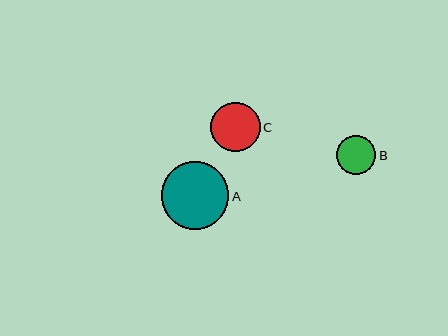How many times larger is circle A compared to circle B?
Circle A is approximately 1.7 times the size of circle B.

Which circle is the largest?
Circle A is the largest with a size of approximately 67 pixels.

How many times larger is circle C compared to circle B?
Circle C is approximately 1.3 times the size of circle B.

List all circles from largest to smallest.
From largest to smallest: A, C, B.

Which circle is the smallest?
Circle B is the smallest with a size of approximately 39 pixels.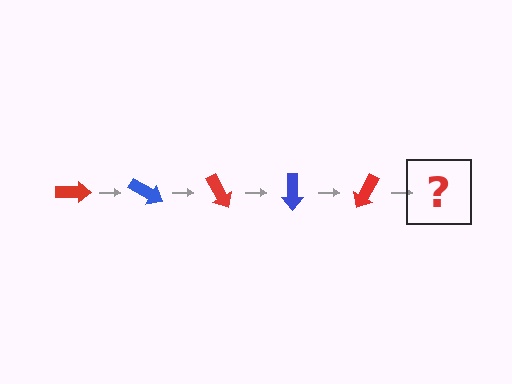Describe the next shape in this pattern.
It should be a blue arrow, rotated 150 degrees from the start.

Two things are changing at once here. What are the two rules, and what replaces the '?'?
The two rules are that it rotates 30 degrees each step and the color cycles through red and blue. The '?' should be a blue arrow, rotated 150 degrees from the start.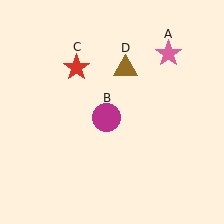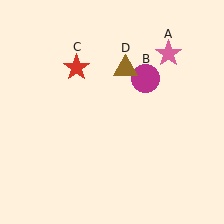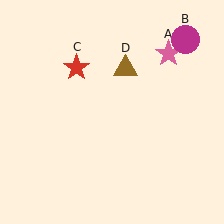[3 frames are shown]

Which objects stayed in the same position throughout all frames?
Pink star (object A) and red star (object C) and brown triangle (object D) remained stationary.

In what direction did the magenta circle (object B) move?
The magenta circle (object B) moved up and to the right.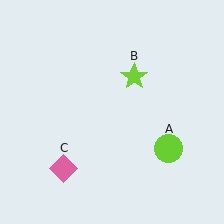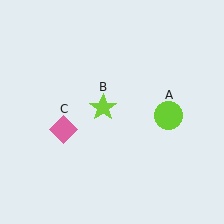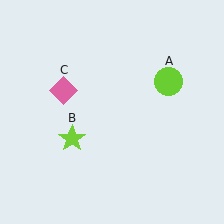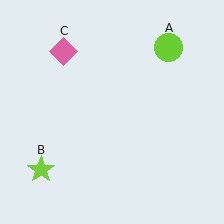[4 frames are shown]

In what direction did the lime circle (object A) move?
The lime circle (object A) moved up.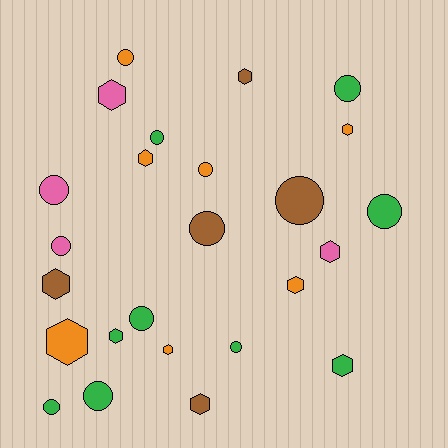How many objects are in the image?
There are 25 objects.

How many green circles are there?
There are 7 green circles.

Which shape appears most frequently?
Circle, with 13 objects.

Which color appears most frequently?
Green, with 9 objects.